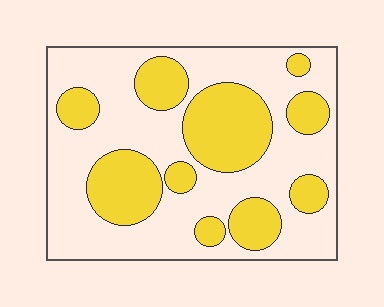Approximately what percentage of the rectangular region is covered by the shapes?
Approximately 35%.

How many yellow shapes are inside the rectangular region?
10.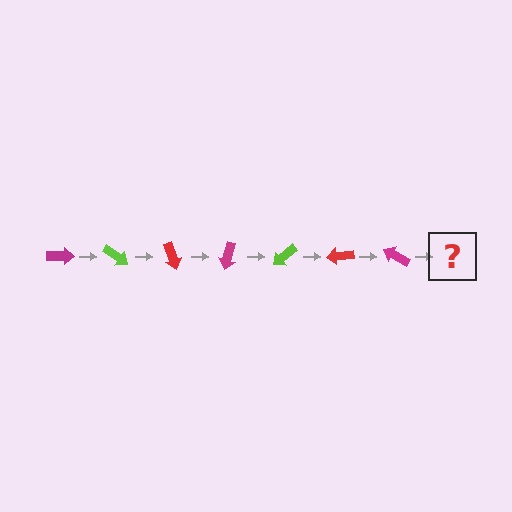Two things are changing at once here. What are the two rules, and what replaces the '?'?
The two rules are that it rotates 35 degrees each step and the color cycles through magenta, lime, and red. The '?' should be a lime arrow, rotated 245 degrees from the start.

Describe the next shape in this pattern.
It should be a lime arrow, rotated 245 degrees from the start.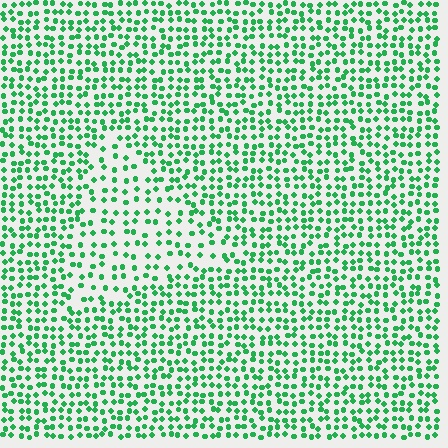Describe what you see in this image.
The image contains small green elements arranged at two different densities. A triangle-shaped region is visible where the elements are less densely packed than the surrounding area.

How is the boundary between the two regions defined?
The boundary is defined by a change in element density (approximately 1.7x ratio). All elements are the same color, size, and shape.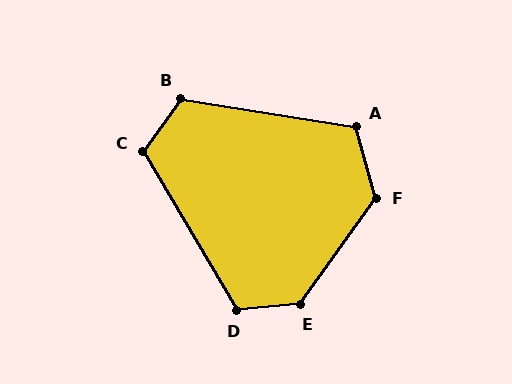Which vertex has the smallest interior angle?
A, at approximately 114 degrees.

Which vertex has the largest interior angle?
E, at approximately 132 degrees.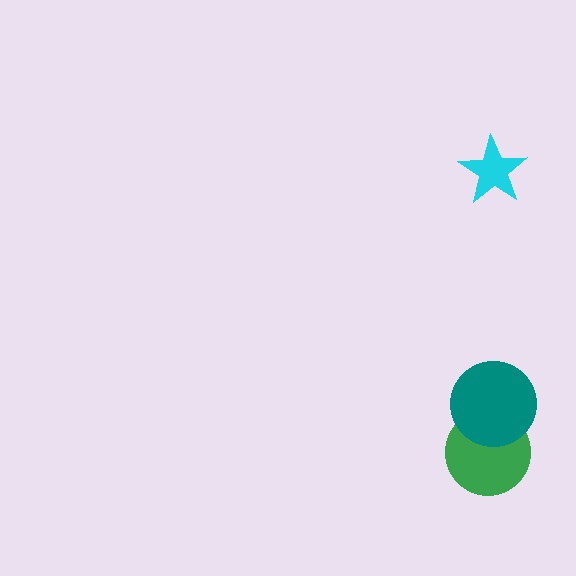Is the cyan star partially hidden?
No, no other shape covers it.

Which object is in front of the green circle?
The teal circle is in front of the green circle.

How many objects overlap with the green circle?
1 object overlaps with the green circle.